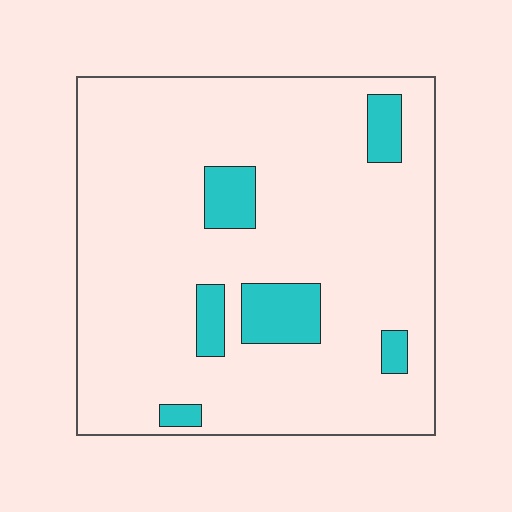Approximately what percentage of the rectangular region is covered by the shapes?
Approximately 10%.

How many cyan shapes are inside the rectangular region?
6.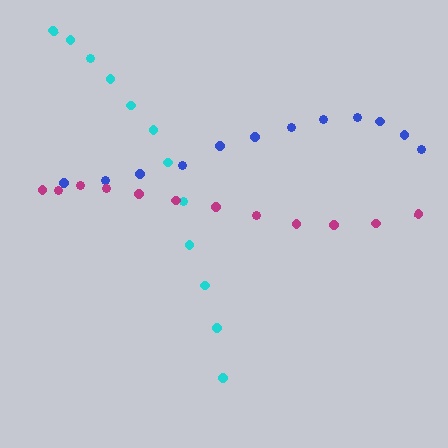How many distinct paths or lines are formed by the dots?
There are 3 distinct paths.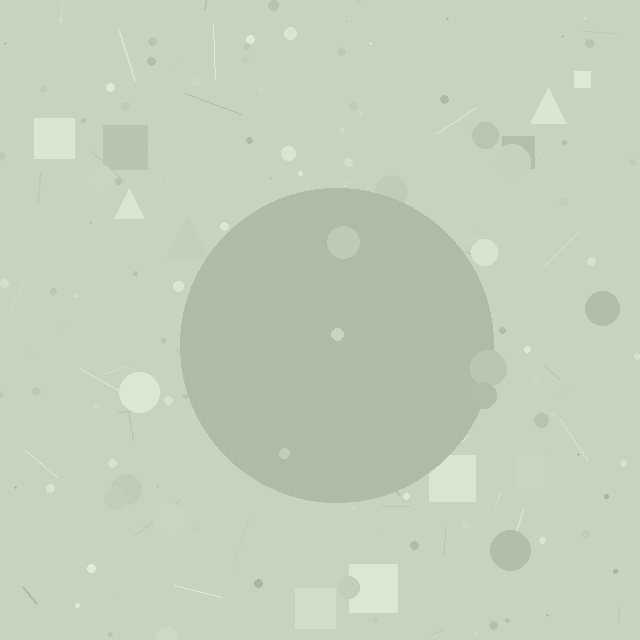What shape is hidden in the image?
A circle is hidden in the image.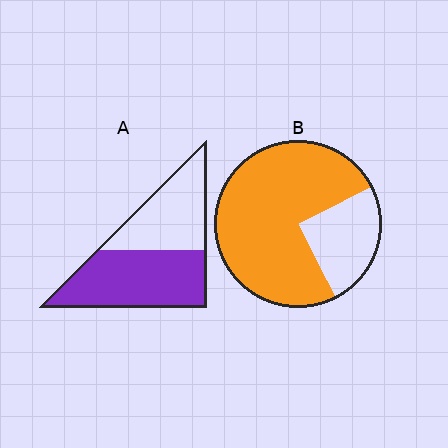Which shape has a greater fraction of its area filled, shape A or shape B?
Shape B.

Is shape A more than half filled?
Yes.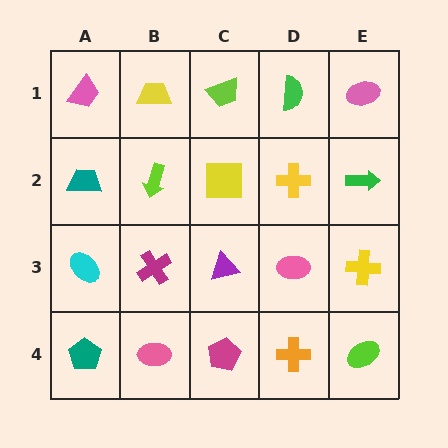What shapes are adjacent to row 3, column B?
A lime arrow (row 2, column B), a pink ellipse (row 4, column B), a cyan ellipse (row 3, column A), a purple triangle (row 3, column C).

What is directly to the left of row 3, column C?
A magenta cross.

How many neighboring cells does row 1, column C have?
3.